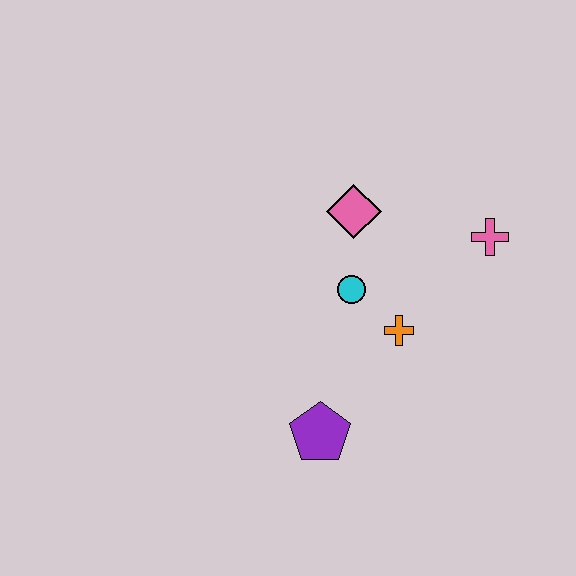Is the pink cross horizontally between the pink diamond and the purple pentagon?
No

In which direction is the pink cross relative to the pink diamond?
The pink cross is to the right of the pink diamond.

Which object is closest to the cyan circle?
The orange cross is closest to the cyan circle.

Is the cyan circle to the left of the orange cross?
Yes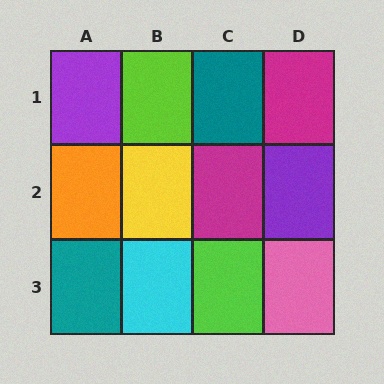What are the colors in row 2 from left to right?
Orange, yellow, magenta, purple.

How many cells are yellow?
1 cell is yellow.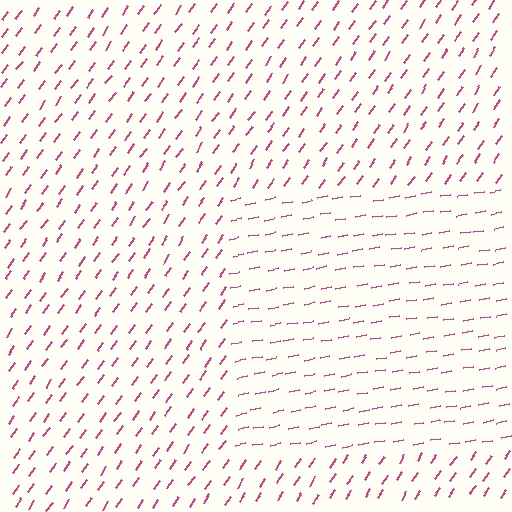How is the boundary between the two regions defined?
The boundary is defined purely by a change in line orientation (approximately 45 degrees difference). All lines are the same color and thickness.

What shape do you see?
I see a rectangle.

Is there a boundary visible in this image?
Yes, there is a texture boundary formed by a change in line orientation.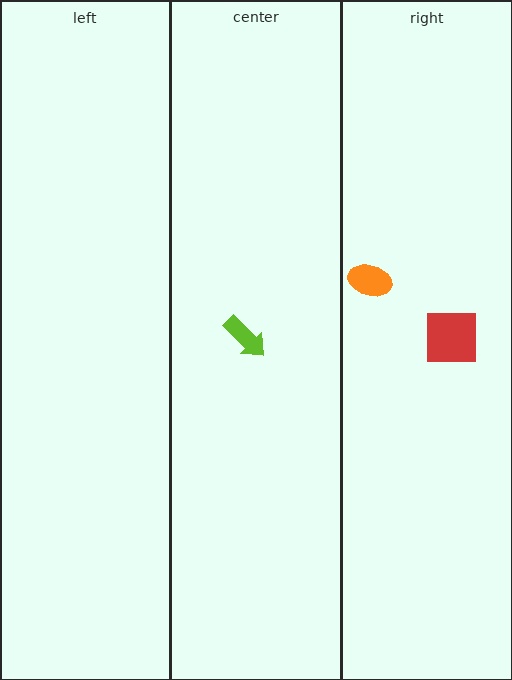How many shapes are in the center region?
1.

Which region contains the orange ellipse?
The right region.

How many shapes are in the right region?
2.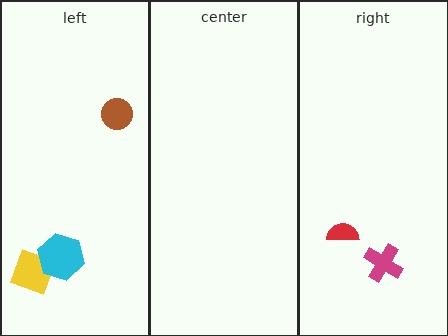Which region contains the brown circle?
The left region.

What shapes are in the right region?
The red semicircle, the magenta cross.